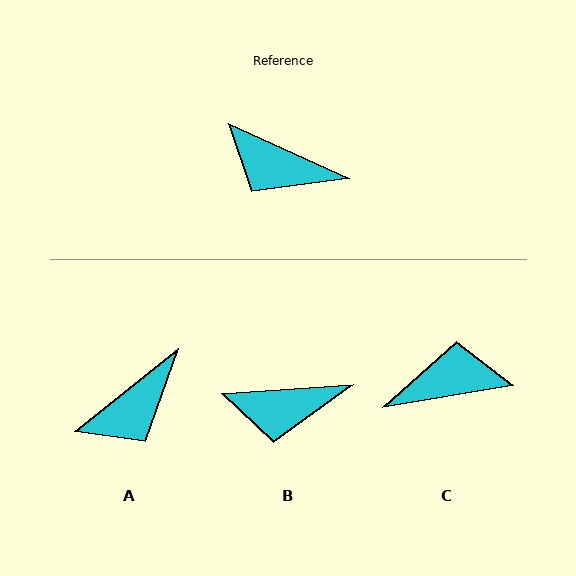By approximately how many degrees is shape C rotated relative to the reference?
Approximately 146 degrees clockwise.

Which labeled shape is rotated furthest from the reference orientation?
C, about 146 degrees away.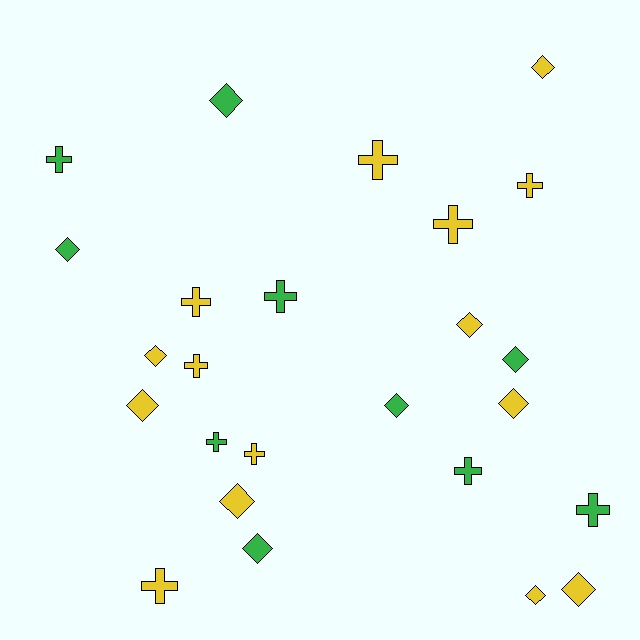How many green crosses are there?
There are 5 green crosses.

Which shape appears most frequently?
Diamond, with 13 objects.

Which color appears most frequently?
Yellow, with 15 objects.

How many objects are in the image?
There are 25 objects.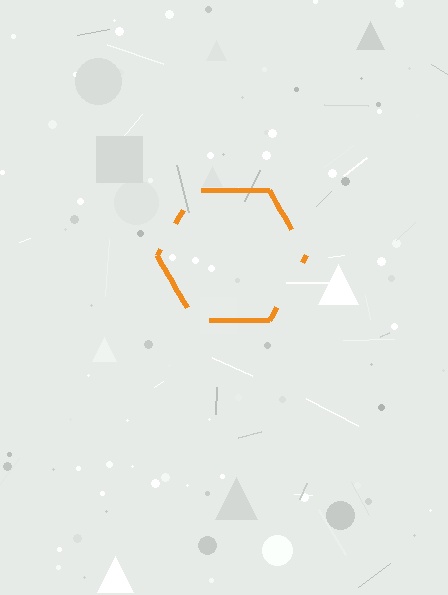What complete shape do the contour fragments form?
The contour fragments form a hexagon.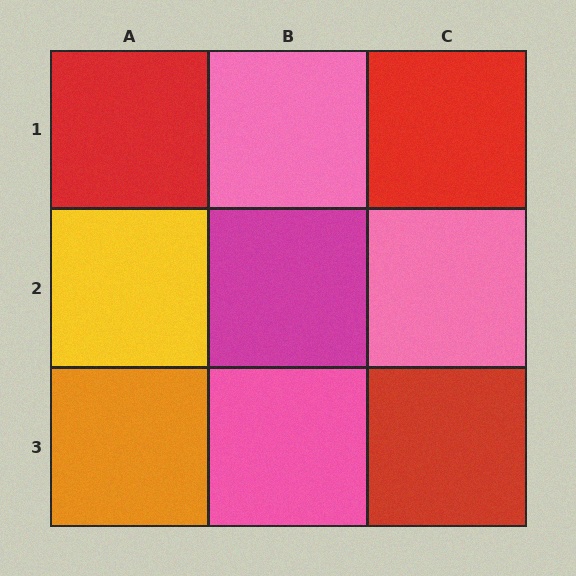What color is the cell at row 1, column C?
Red.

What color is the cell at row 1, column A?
Red.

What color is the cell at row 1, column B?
Pink.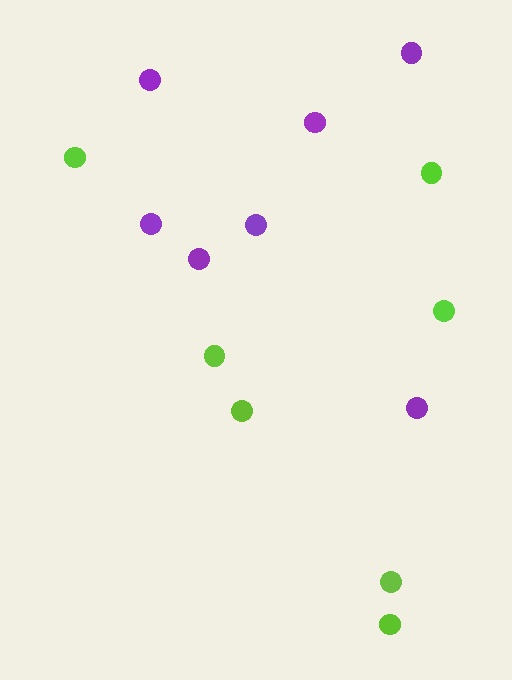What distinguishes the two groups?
There are 2 groups: one group of purple circles (7) and one group of lime circles (7).